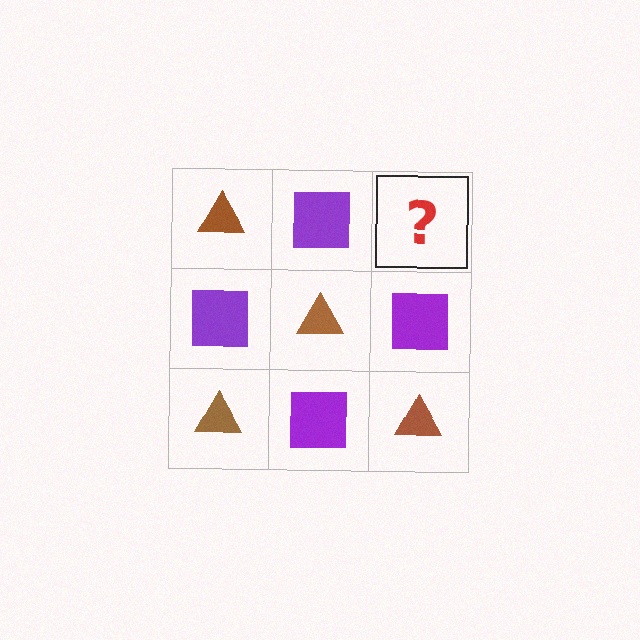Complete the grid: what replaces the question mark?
The question mark should be replaced with a brown triangle.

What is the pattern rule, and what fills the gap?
The rule is that it alternates brown triangle and purple square in a checkerboard pattern. The gap should be filled with a brown triangle.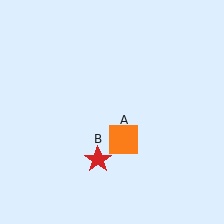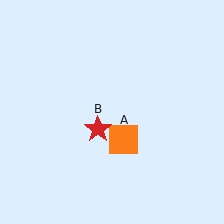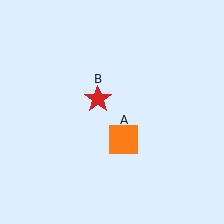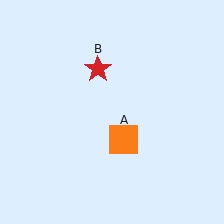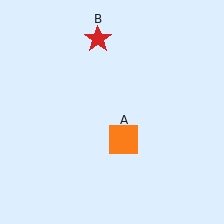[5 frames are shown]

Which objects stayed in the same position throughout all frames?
Orange square (object A) remained stationary.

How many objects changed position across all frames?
1 object changed position: red star (object B).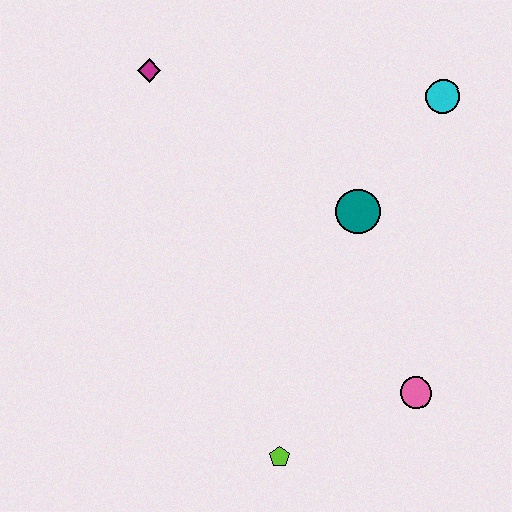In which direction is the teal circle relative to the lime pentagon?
The teal circle is above the lime pentagon.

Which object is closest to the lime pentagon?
The pink circle is closest to the lime pentagon.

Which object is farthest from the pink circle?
The magenta diamond is farthest from the pink circle.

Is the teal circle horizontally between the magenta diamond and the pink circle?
Yes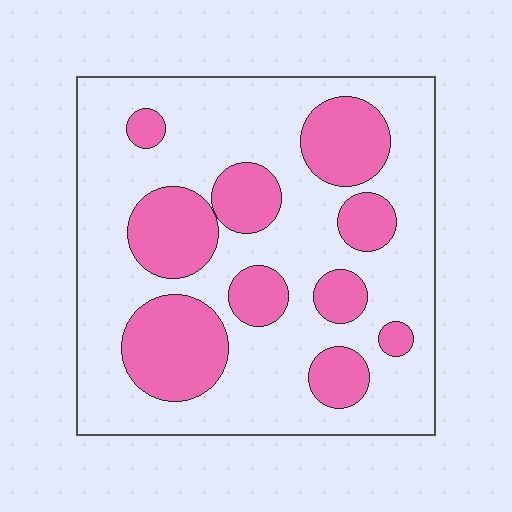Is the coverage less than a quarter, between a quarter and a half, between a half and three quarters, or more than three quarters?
Between a quarter and a half.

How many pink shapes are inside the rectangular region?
10.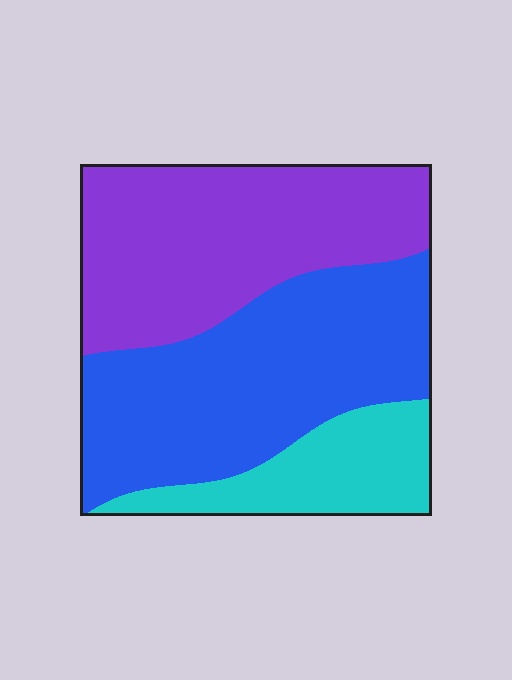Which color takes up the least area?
Cyan, at roughly 15%.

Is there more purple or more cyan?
Purple.